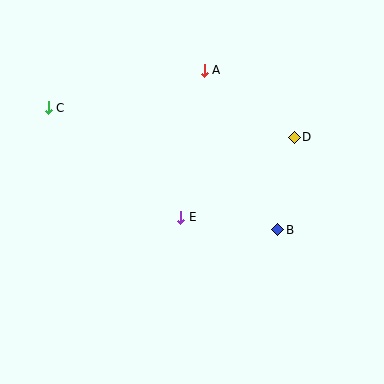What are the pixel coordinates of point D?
Point D is at (294, 137).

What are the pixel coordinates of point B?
Point B is at (278, 230).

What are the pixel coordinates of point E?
Point E is at (181, 218).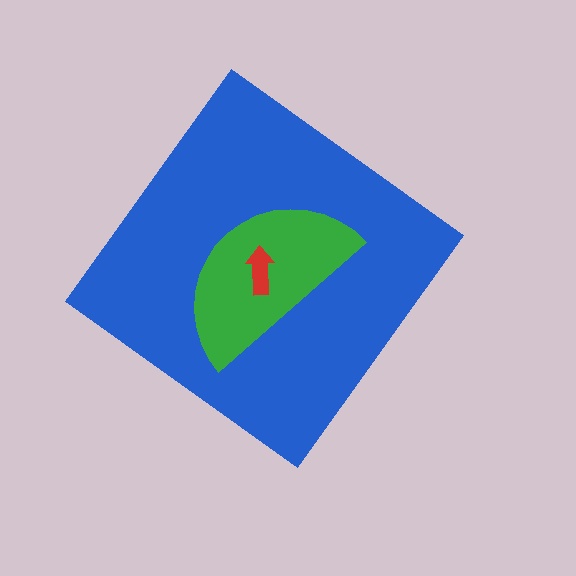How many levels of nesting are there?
3.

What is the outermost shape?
The blue diamond.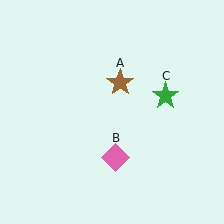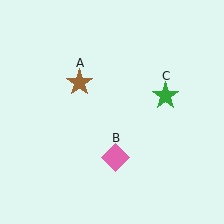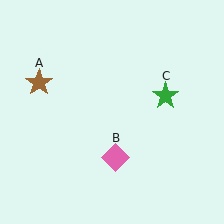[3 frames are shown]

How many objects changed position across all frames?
1 object changed position: brown star (object A).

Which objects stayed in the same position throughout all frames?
Pink diamond (object B) and green star (object C) remained stationary.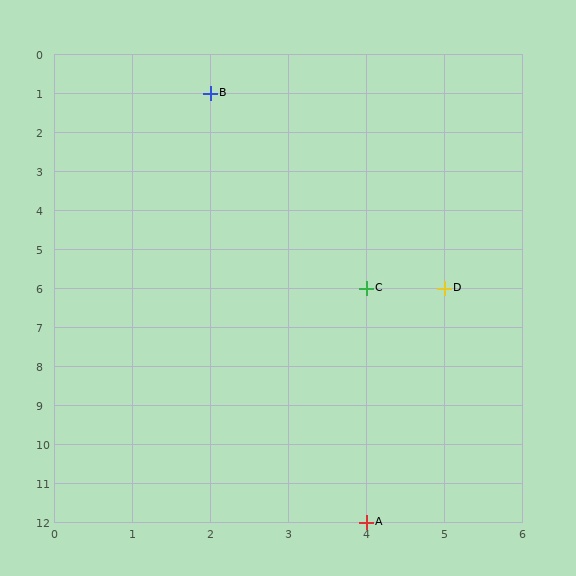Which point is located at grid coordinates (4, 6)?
Point C is at (4, 6).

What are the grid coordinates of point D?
Point D is at grid coordinates (5, 6).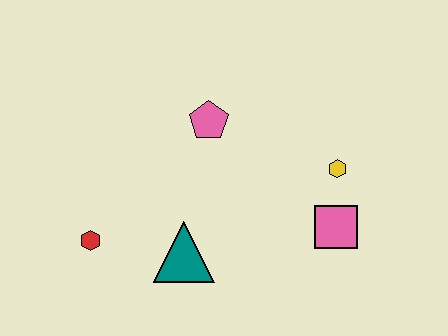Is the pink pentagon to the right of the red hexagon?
Yes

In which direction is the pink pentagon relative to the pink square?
The pink pentagon is to the left of the pink square.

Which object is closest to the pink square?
The yellow hexagon is closest to the pink square.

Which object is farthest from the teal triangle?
The yellow hexagon is farthest from the teal triangle.